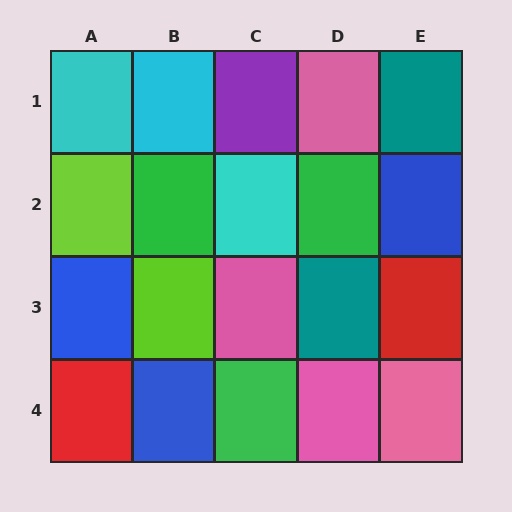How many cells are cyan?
3 cells are cyan.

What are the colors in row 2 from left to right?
Lime, green, cyan, green, blue.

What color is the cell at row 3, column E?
Red.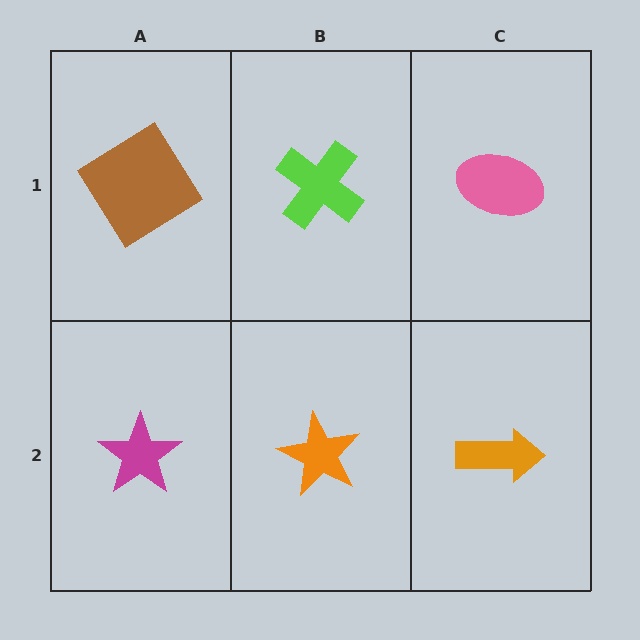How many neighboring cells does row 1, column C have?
2.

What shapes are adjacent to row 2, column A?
A brown diamond (row 1, column A), an orange star (row 2, column B).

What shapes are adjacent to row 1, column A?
A magenta star (row 2, column A), a lime cross (row 1, column B).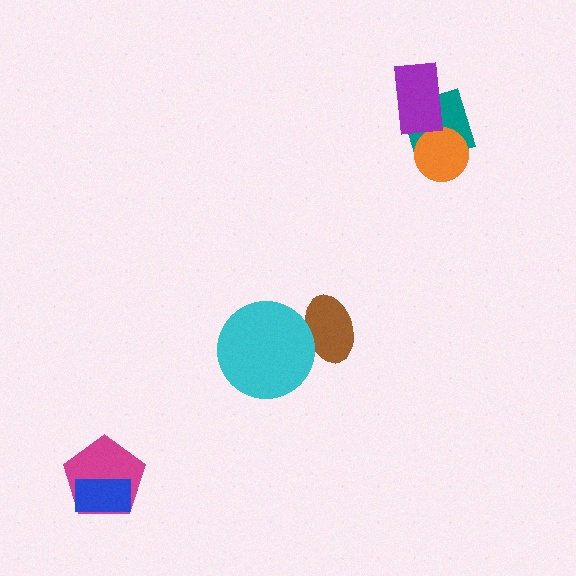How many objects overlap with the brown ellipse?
1 object overlaps with the brown ellipse.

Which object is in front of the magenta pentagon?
The blue rectangle is in front of the magenta pentagon.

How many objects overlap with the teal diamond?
2 objects overlap with the teal diamond.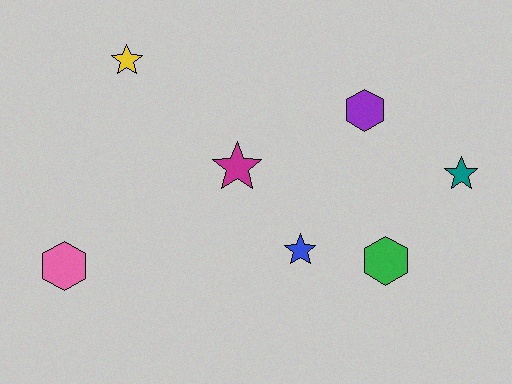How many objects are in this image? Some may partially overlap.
There are 7 objects.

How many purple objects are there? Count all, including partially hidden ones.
There is 1 purple object.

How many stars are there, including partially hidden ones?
There are 4 stars.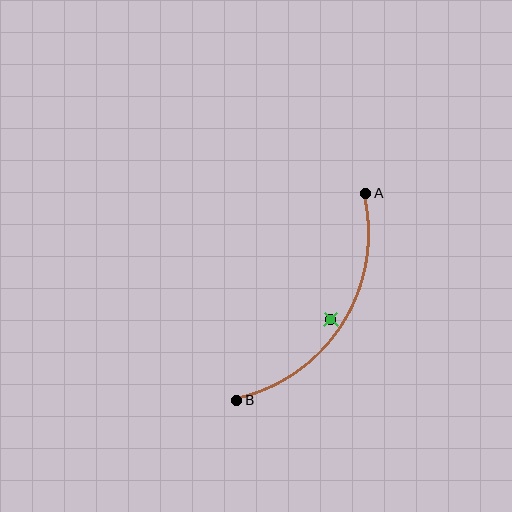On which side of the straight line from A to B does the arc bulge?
The arc bulges to the right of the straight line connecting A and B.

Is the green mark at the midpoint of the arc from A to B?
No — the green mark does not lie on the arc at all. It sits slightly inside the curve.